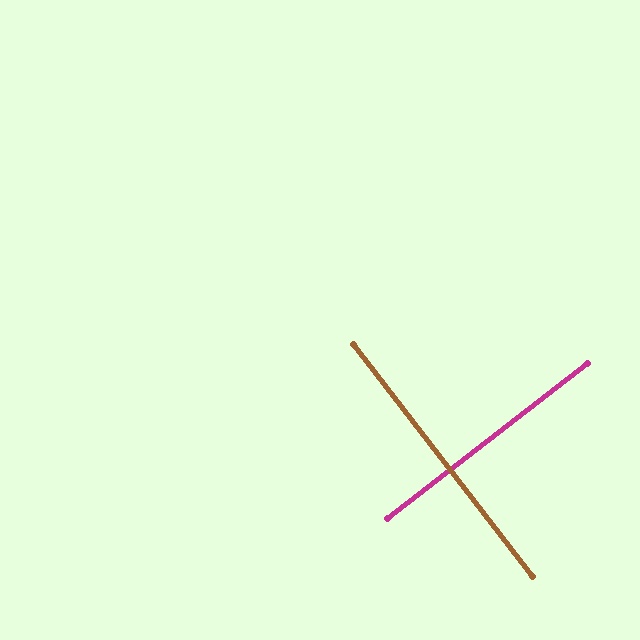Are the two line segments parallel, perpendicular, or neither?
Perpendicular — they meet at approximately 90°.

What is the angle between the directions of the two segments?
Approximately 90 degrees.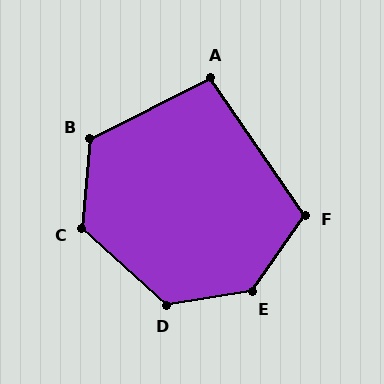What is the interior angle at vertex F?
Approximately 110 degrees (obtuse).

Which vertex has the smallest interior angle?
A, at approximately 98 degrees.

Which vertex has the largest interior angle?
E, at approximately 134 degrees.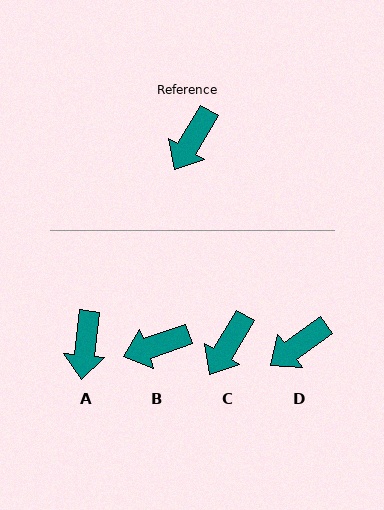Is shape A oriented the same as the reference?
No, it is off by about 24 degrees.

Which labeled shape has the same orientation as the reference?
C.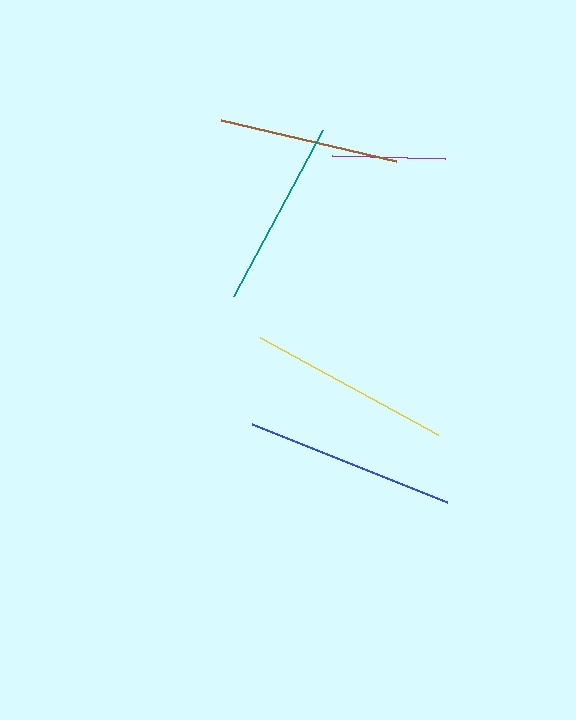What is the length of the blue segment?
The blue segment is approximately 210 pixels long.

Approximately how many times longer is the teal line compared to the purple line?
The teal line is approximately 1.7 times the length of the purple line.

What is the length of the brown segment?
The brown segment is approximately 180 pixels long.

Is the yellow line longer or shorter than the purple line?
The yellow line is longer than the purple line.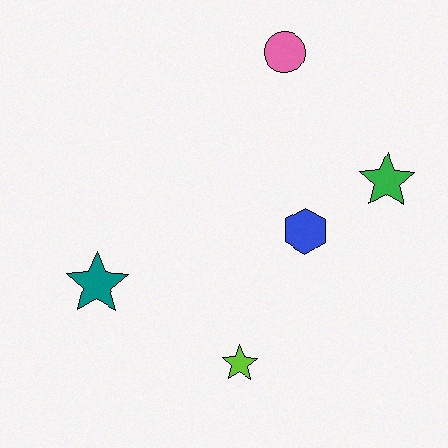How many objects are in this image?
There are 5 objects.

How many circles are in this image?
There is 1 circle.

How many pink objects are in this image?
There is 1 pink object.